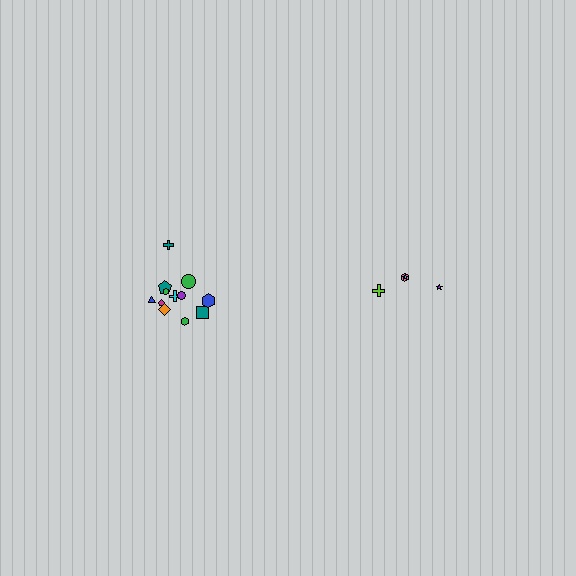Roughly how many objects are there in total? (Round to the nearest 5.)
Roughly 15 objects in total.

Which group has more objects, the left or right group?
The left group.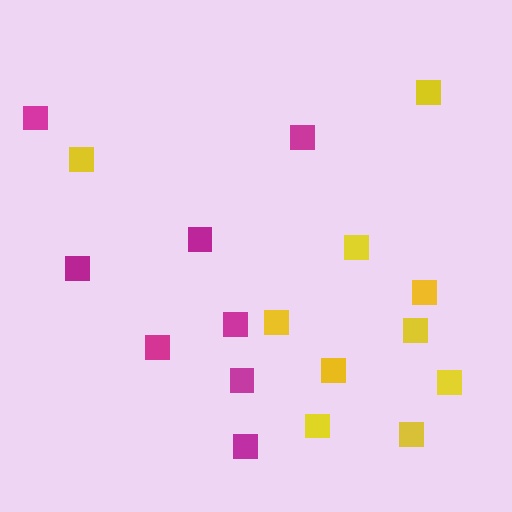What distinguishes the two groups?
There are 2 groups: one group of yellow squares (10) and one group of magenta squares (8).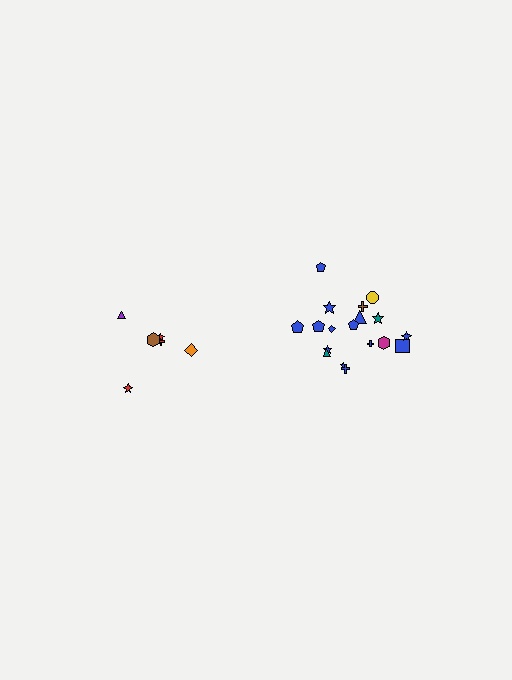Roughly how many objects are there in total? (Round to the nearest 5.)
Roughly 25 objects in total.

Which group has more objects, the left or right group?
The right group.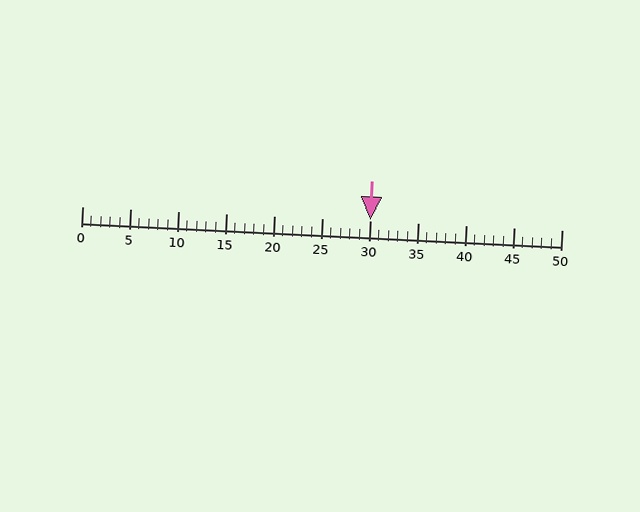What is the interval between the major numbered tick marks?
The major tick marks are spaced 5 units apart.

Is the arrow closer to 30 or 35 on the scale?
The arrow is closer to 30.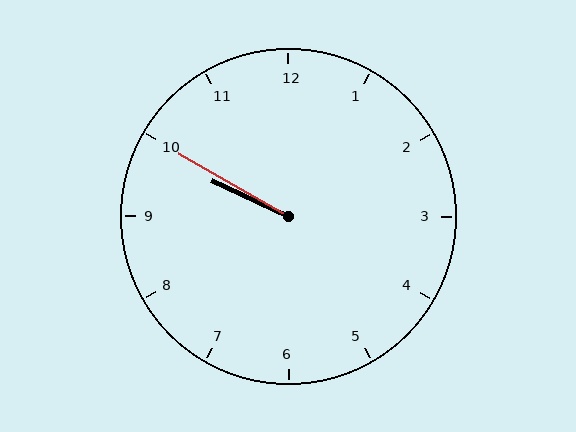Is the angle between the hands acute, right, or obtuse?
It is acute.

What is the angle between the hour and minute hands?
Approximately 5 degrees.